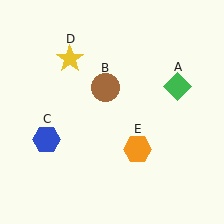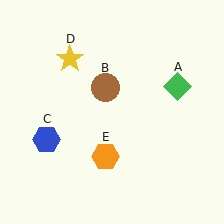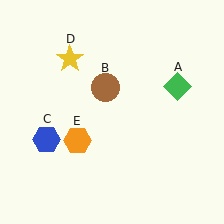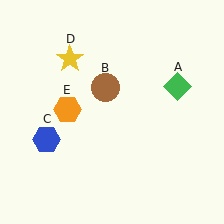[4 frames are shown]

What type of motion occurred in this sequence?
The orange hexagon (object E) rotated clockwise around the center of the scene.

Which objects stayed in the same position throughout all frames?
Green diamond (object A) and brown circle (object B) and blue hexagon (object C) and yellow star (object D) remained stationary.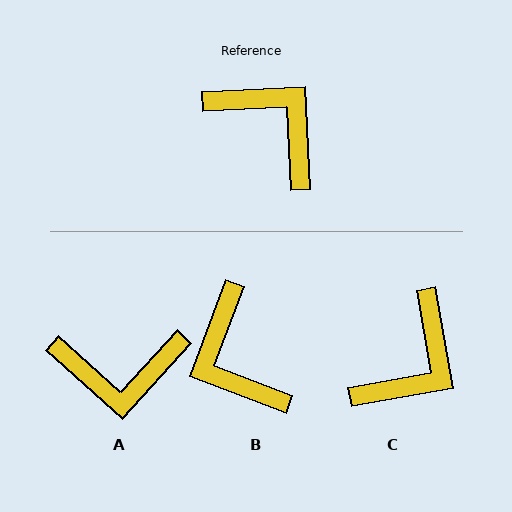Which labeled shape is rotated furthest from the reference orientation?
B, about 156 degrees away.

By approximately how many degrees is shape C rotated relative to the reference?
Approximately 83 degrees clockwise.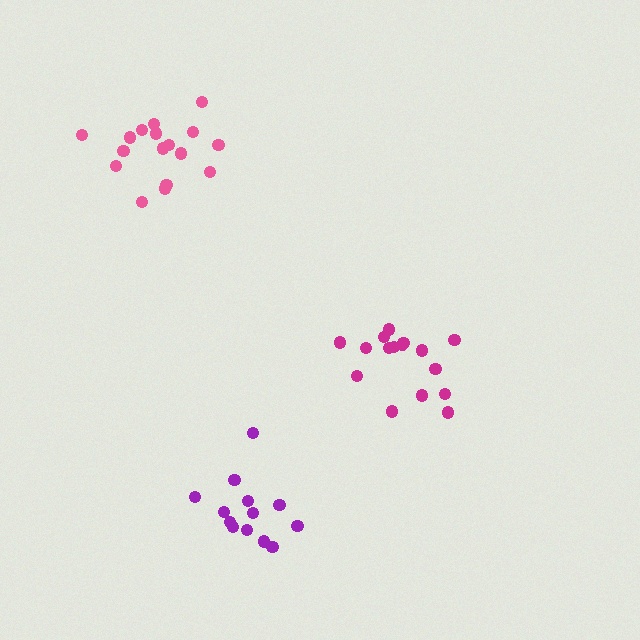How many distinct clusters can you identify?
There are 3 distinct clusters.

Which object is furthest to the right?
The magenta cluster is rightmost.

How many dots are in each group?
Group 1: 17 dots, Group 2: 13 dots, Group 3: 16 dots (46 total).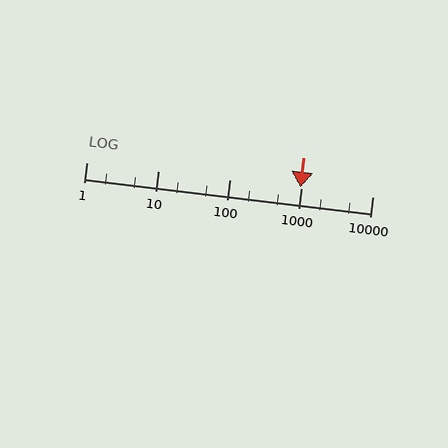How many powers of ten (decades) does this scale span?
The scale spans 4 decades, from 1 to 10000.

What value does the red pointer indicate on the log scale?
The pointer indicates approximately 980.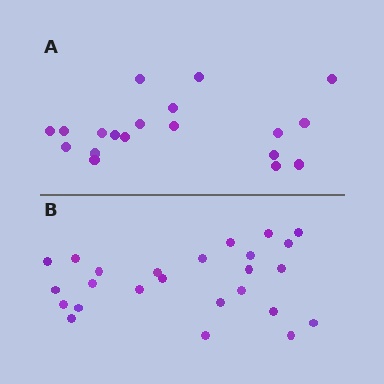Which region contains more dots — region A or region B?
Region B (the bottom region) has more dots.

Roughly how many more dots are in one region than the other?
Region B has about 6 more dots than region A.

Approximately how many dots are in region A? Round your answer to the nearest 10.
About 20 dots. (The exact count is 19, which rounds to 20.)